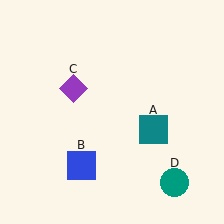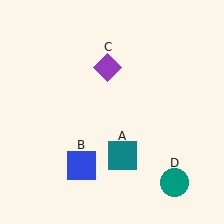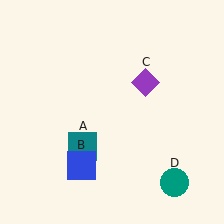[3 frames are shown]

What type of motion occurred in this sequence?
The teal square (object A), purple diamond (object C) rotated clockwise around the center of the scene.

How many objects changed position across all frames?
2 objects changed position: teal square (object A), purple diamond (object C).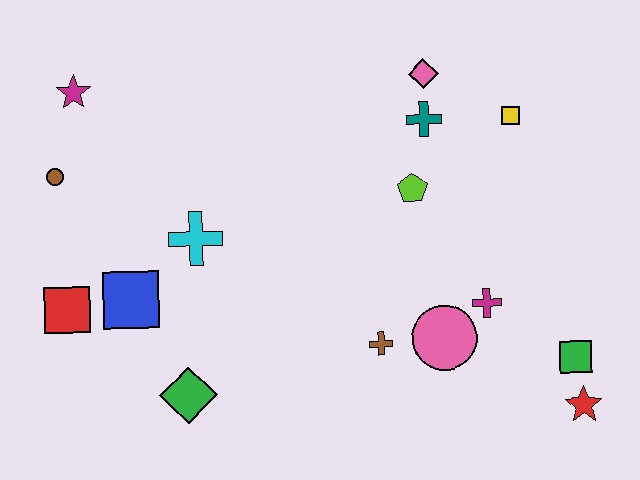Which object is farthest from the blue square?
The red star is farthest from the blue square.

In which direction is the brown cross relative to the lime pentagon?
The brown cross is below the lime pentagon.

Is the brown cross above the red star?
Yes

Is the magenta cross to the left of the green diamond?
No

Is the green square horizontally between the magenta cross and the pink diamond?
No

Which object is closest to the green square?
The red star is closest to the green square.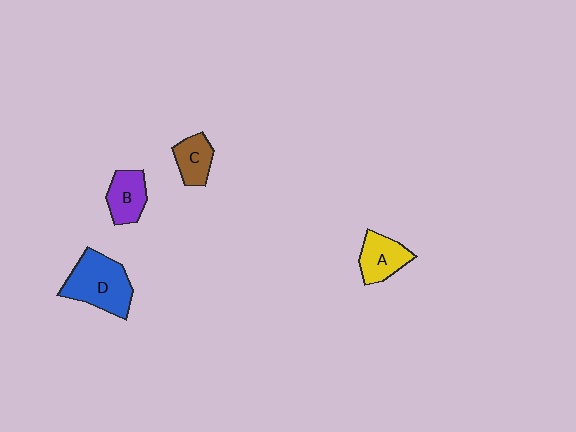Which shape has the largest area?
Shape D (blue).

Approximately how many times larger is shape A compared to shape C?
Approximately 1.2 times.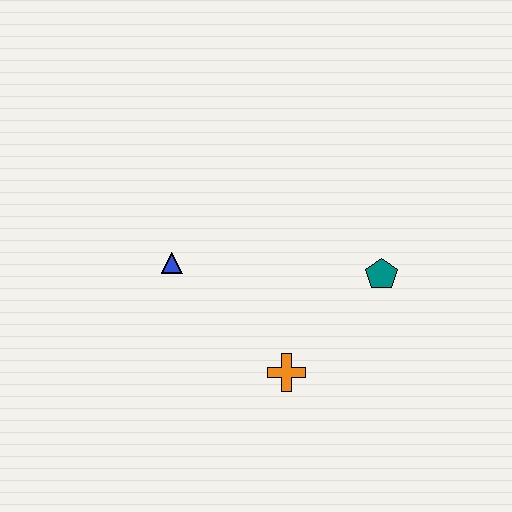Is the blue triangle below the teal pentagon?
No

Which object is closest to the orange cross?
The teal pentagon is closest to the orange cross.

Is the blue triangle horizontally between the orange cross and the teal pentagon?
No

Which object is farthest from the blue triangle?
The teal pentagon is farthest from the blue triangle.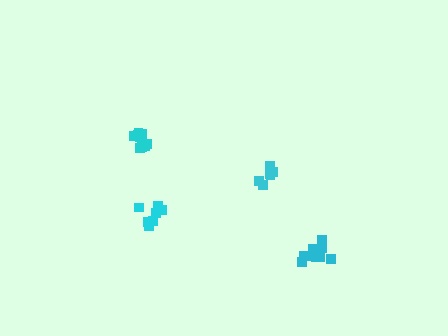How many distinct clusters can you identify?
There are 4 distinct clusters.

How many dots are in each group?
Group 1: 10 dots, Group 2: 7 dots, Group 3: 6 dots, Group 4: 10 dots (33 total).